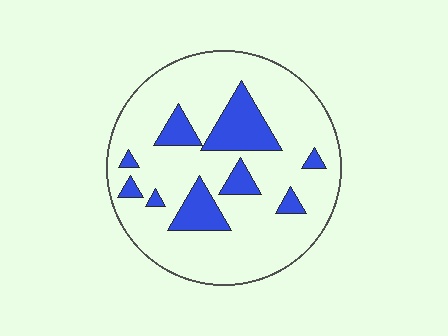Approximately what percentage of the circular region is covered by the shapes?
Approximately 20%.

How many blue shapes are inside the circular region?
9.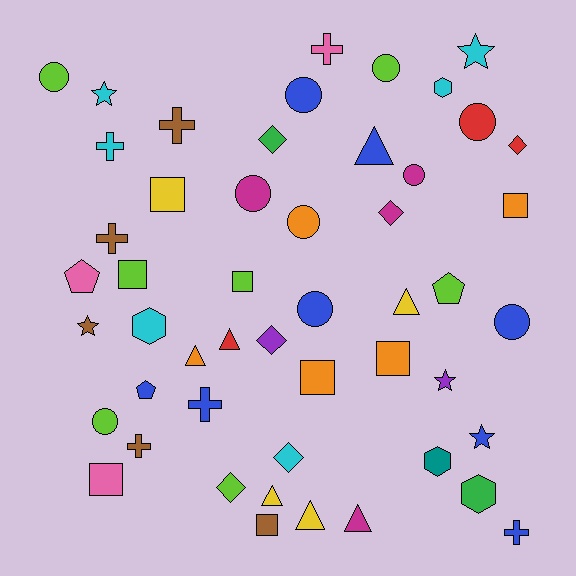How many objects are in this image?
There are 50 objects.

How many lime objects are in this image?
There are 7 lime objects.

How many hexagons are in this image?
There are 4 hexagons.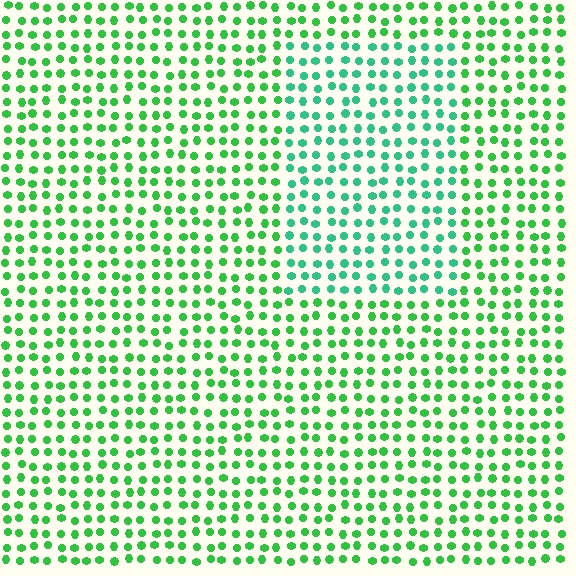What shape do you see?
I see a rectangle.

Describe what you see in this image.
The image is filled with small green elements in a uniform arrangement. A rectangle-shaped region is visible where the elements are tinted to a slightly different hue, forming a subtle color boundary.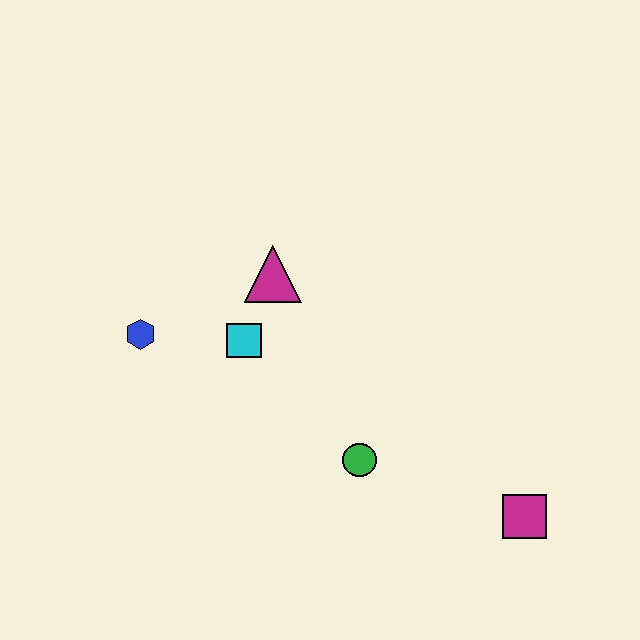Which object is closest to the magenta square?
The green circle is closest to the magenta square.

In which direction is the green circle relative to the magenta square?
The green circle is to the left of the magenta square.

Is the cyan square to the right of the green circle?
No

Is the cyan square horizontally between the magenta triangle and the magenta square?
No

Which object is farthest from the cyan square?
The magenta square is farthest from the cyan square.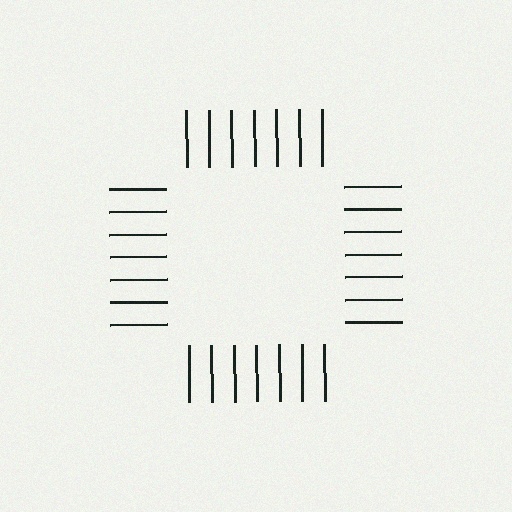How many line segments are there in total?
28 — 7 along each of the 4 edges.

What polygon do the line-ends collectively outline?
An illusory square — the line segments terminate on its edges but no continuous stroke is drawn.